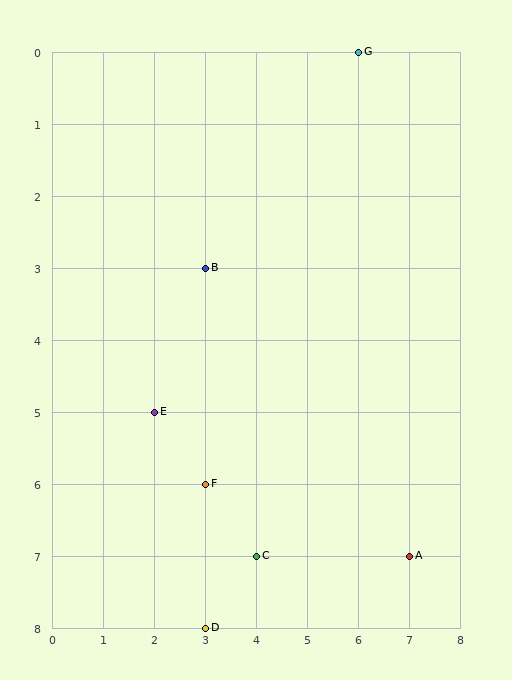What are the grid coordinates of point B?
Point B is at grid coordinates (3, 3).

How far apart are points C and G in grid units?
Points C and G are 2 columns and 7 rows apart (about 7.3 grid units diagonally).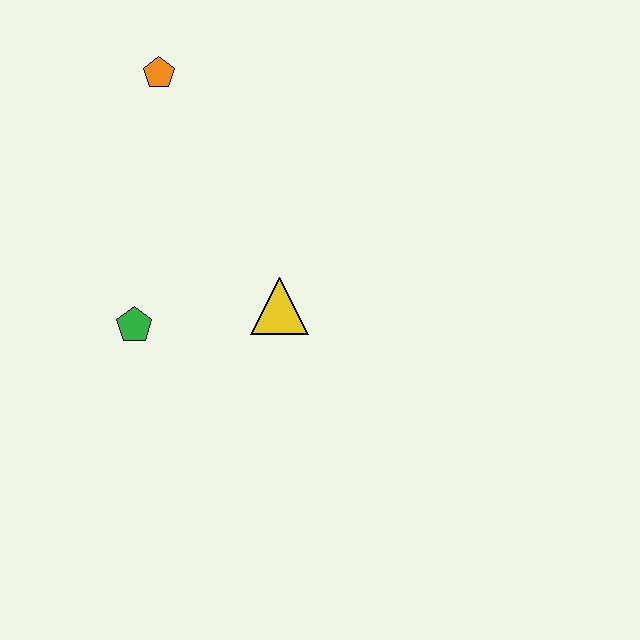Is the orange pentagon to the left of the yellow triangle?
Yes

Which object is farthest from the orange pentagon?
The yellow triangle is farthest from the orange pentagon.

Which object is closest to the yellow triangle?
The green pentagon is closest to the yellow triangle.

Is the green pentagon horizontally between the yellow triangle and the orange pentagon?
No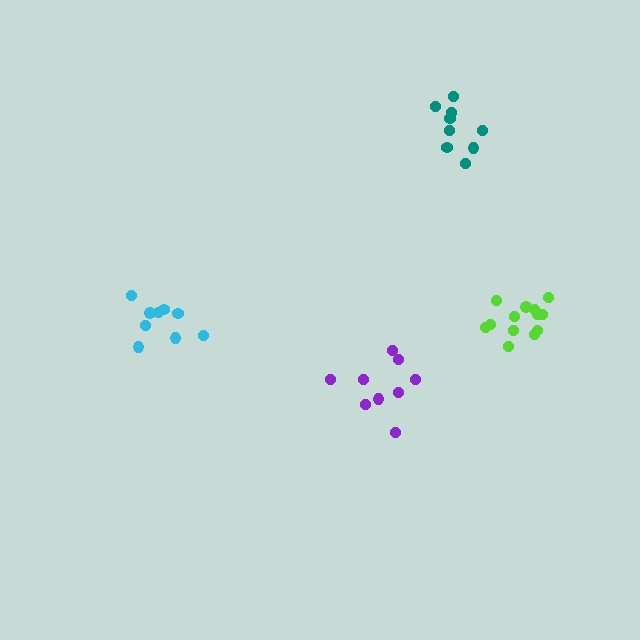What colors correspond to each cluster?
The clusters are colored: teal, purple, lime, cyan.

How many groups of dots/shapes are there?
There are 4 groups.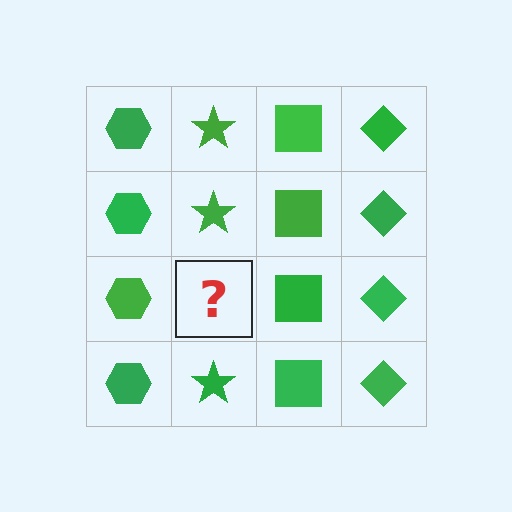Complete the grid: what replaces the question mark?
The question mark should be replaced with a green star.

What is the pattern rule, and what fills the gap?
The rule is that each column has a consistent shape. The gap should be filled with a green star.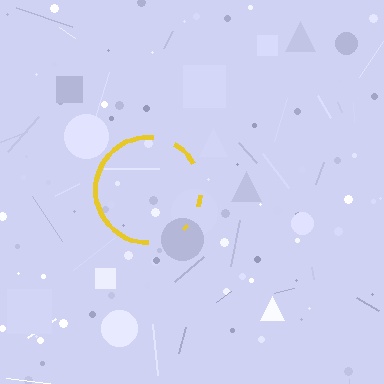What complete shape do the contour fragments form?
The contour fragments form a circle.